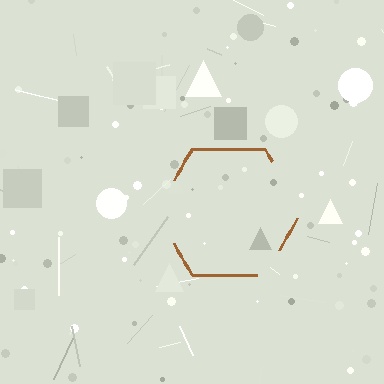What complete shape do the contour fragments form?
The contour fragments form a hexagon.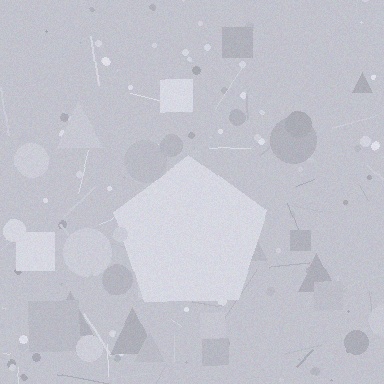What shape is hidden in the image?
A pentagon is hidden in the image.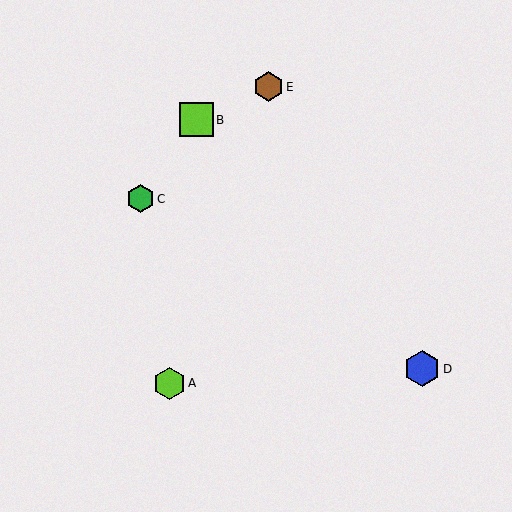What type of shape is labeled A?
Shape A is a lime hexagon.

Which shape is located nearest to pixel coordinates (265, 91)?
The brown hexagon (labeled E) at (268, 87) is nearest to that location.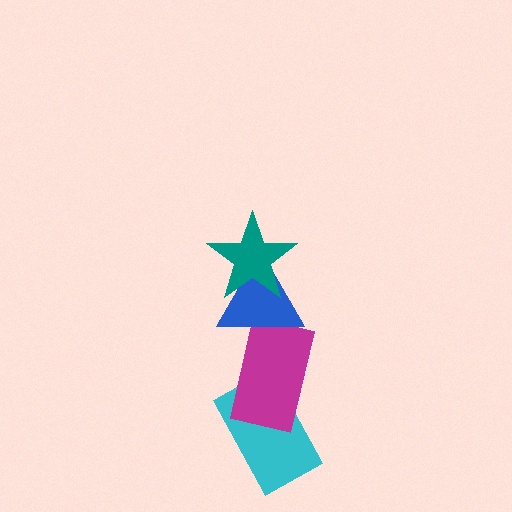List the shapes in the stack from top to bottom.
From top to bottom: the teal star, the blue triangle, the magenta rectangle, the cyan rectangle.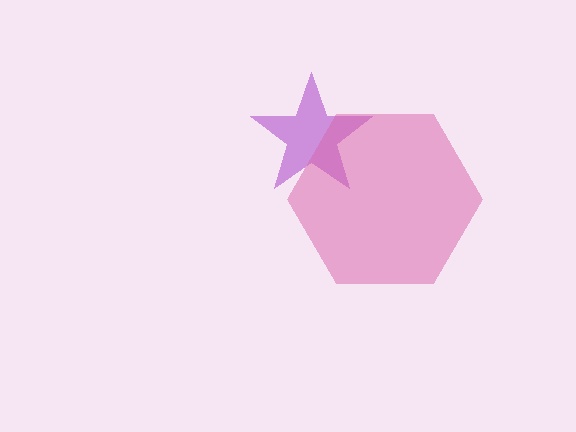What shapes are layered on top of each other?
The layered shapes are: a purple star, a pink hexagon.